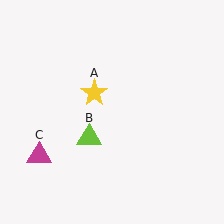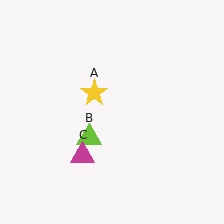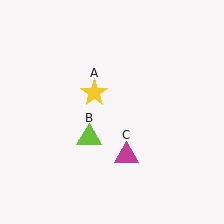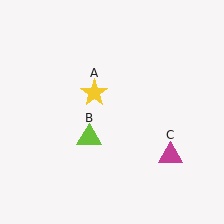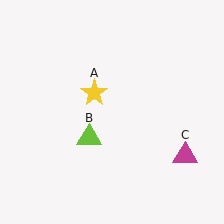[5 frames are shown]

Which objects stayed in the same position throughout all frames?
Yellow star (object A) and lime triangle (object B) remained stationary.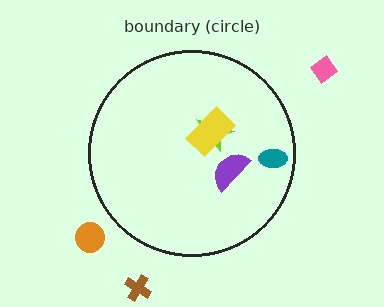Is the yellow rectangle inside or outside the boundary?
Inside.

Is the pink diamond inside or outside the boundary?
Outside.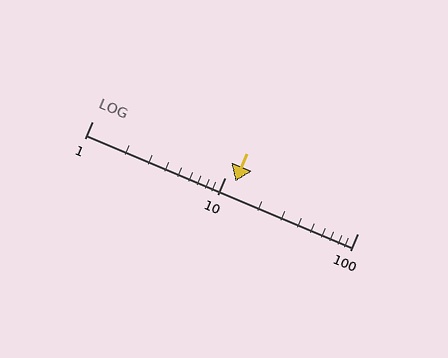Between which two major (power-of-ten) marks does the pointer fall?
The pointer is between 10 and 100.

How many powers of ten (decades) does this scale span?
The scale spans 2 decades, from 1 to 100.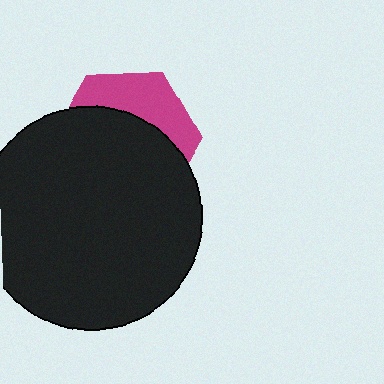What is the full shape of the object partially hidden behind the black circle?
The partially hidden object is a magenta hexagon.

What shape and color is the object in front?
The object in front is a black circle.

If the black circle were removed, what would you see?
You would see the complete magenta hexagon.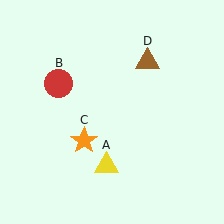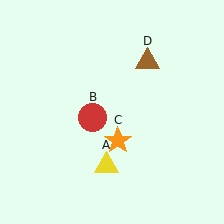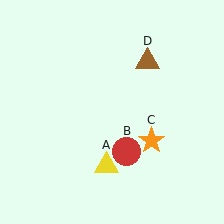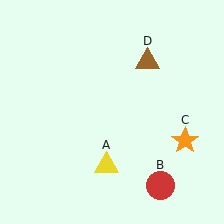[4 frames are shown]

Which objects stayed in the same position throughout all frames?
Yellow triangle (object A) and brown triangle (object D) remained stationary.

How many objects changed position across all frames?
2 objects changed position: red circle (object B), orange star (object C).